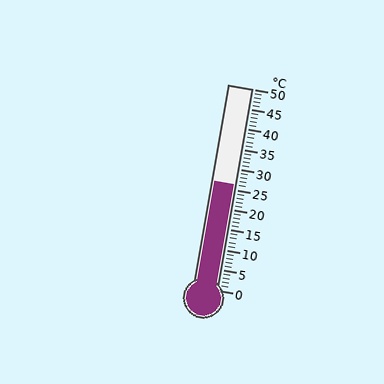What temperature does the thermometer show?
The thermometer shows approximately 26°C.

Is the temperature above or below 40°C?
The temperature is below 40°C.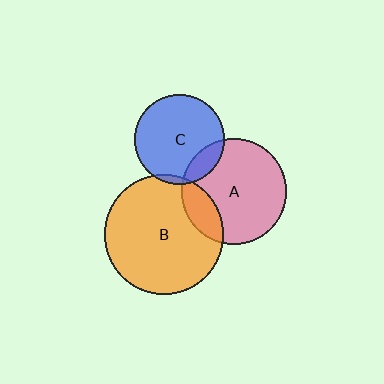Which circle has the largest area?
Circle B (orange).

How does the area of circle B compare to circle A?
Approximately 1.3 times.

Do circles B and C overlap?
Yes.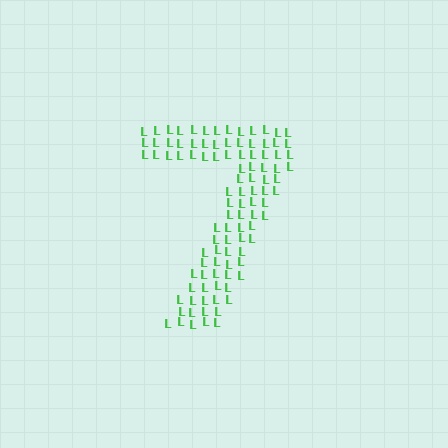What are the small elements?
The small elements are letter L's.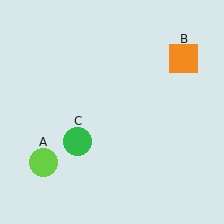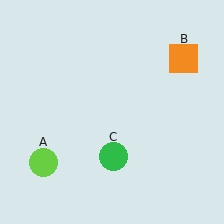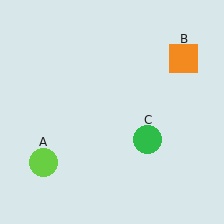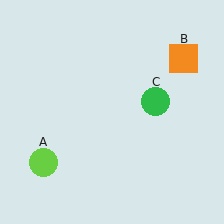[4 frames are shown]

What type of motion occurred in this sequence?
The green circle (object C) rotated counterclockwise around the center of the scene.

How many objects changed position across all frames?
1 object changed position: green circle (object C).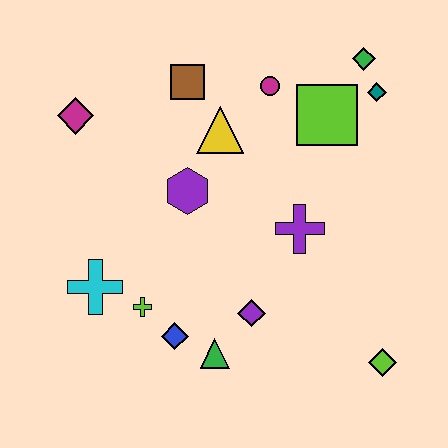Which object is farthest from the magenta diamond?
The lime diamond is farthest from the magenta diamond.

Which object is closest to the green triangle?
The blue diamond is closest to the green triangle.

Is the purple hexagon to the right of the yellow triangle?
No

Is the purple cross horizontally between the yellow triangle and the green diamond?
Yes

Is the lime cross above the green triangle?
Yes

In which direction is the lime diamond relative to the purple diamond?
The lime diamond is to the right of the purple diamond.